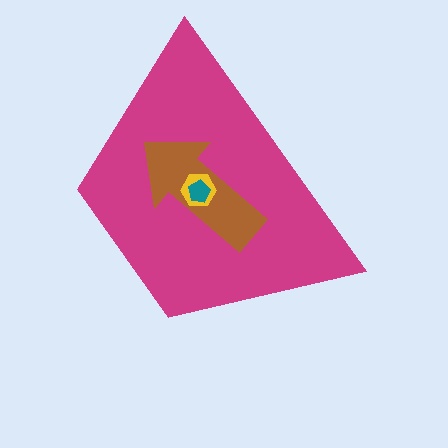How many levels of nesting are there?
4.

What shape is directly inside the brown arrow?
The yellow hexagon.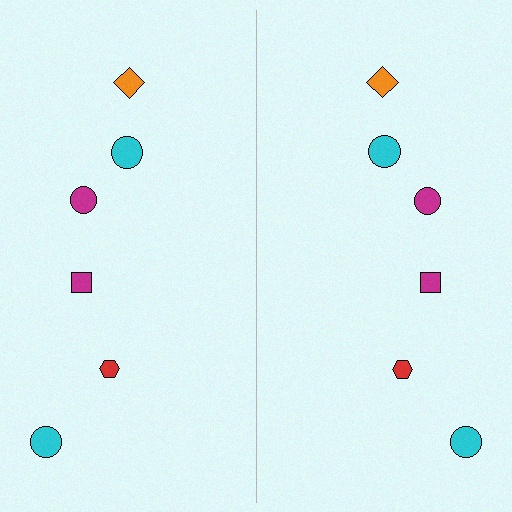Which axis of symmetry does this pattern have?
The pattern has a vertical axis of symmetry running through the center of the image.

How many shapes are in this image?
There are 12 shapes in this image.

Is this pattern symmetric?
Yes, this pattern has bilateral (reflection) symmetry.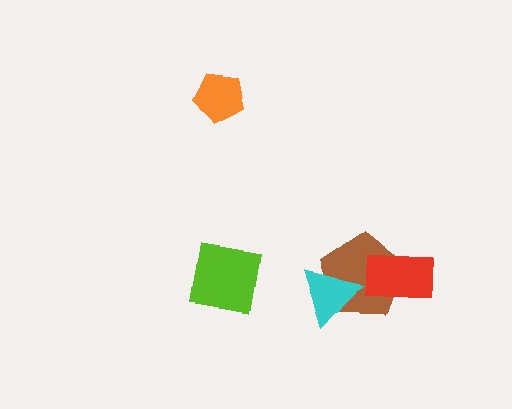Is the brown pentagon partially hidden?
Yes, it is partially covered by another shape.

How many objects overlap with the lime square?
0 objects overlap with the lime square.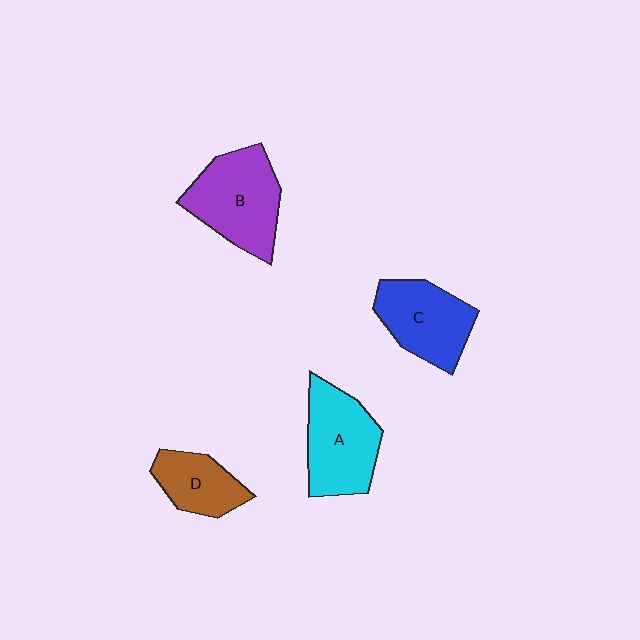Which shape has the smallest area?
Shape D (brown).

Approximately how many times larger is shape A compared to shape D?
Approximately 1.5 times.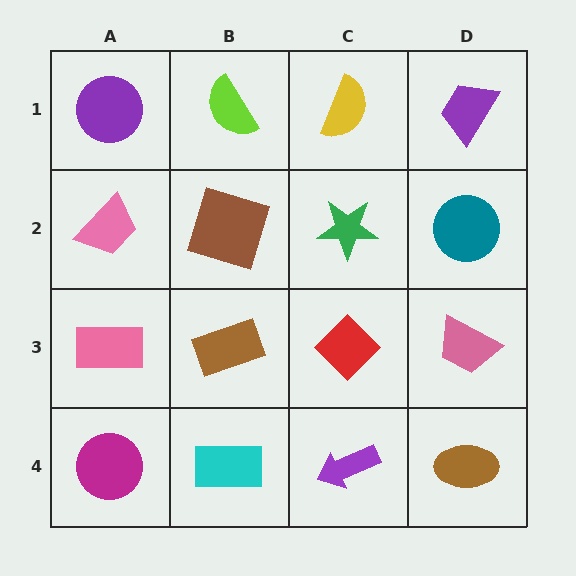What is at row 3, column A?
A pink rectangle.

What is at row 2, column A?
A pink trapezoid.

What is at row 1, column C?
A yellow semicircle.